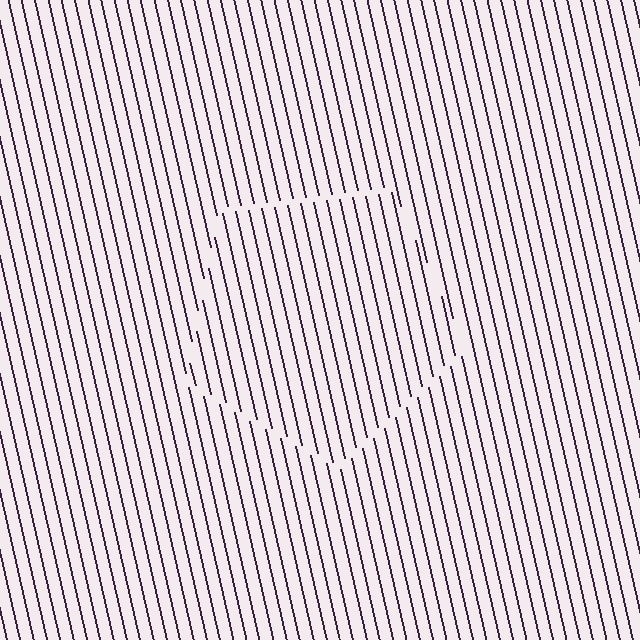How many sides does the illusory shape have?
5 sides — the line-ends trace a pentagon.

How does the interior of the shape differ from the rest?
The interior of the shape contains the same grating, shifted by half a period — the contour is defined by the phase discontinuity where line-ends from the inner and outer gratings abut.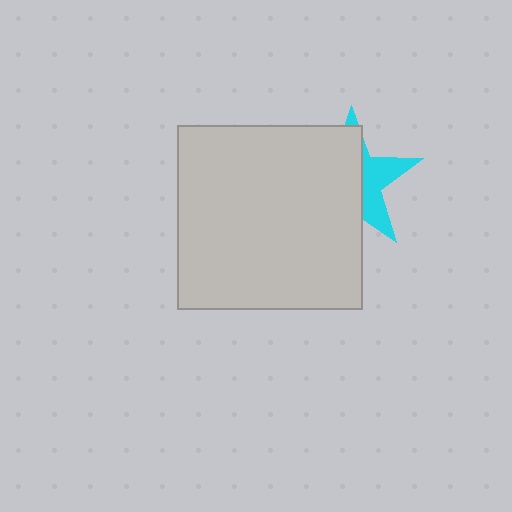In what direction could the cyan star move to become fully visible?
The cyan star could move right. That would shift it out from behind the light gray square entirely.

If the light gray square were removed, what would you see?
You would see the complete cyan star.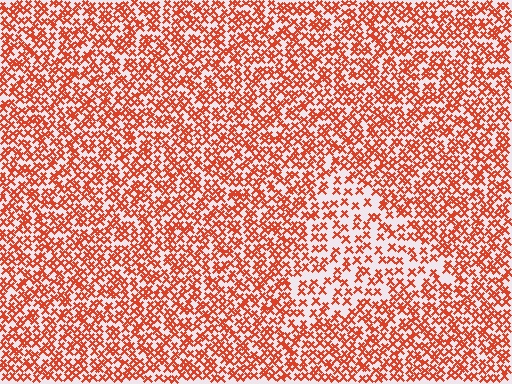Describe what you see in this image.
The image contains small red elements arranged at two different densities. A triangle-shaped region is visible where the elements are less densely packed than the surrounding area.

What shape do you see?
I see a triangle.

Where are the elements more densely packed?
The elements are more densely packed outside the triangle boundary.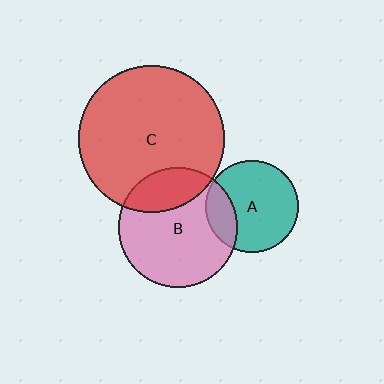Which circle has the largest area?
Circle C (red).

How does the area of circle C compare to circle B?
Approximately 1.5 times.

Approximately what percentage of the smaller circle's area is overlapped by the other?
Approximately 25%.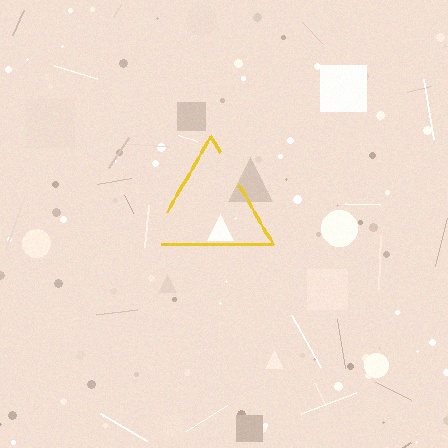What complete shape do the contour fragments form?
The contour fragments form a triangle.